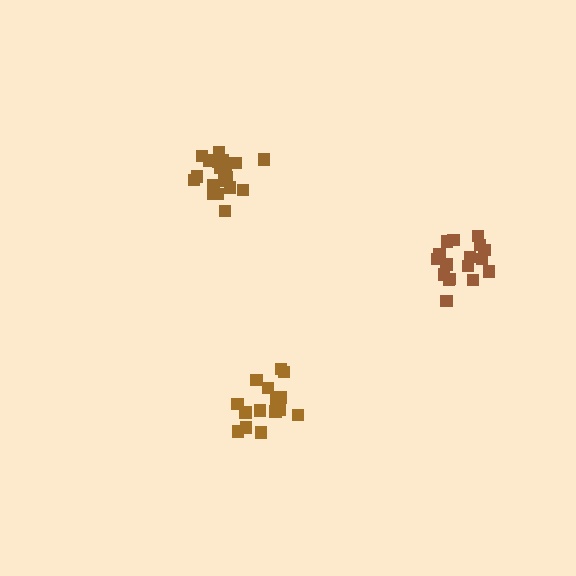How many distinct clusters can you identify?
There are 3 distinct clusters.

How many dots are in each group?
Group 1: 20 dots, Group 2: 15 dots, Group 3: 17 dots (52 total).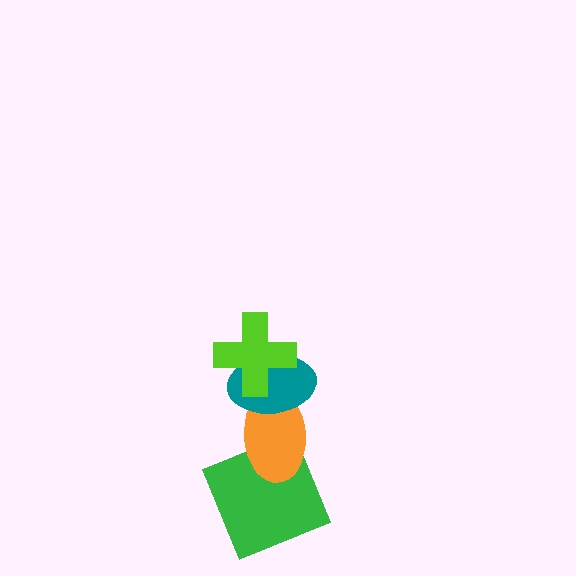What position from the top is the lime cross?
The lime cross is 1st from the top.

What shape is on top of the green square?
The orange ellipse is on top of the green square.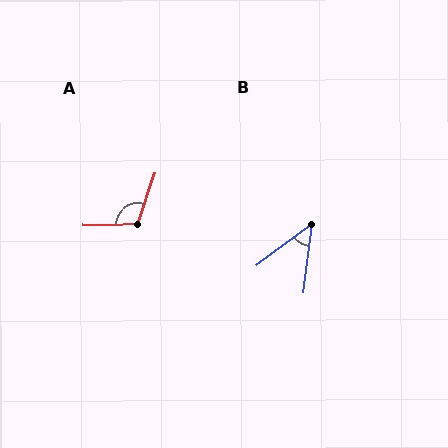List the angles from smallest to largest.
B (47°), A (108°).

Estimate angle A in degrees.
Approximately 108 degrees.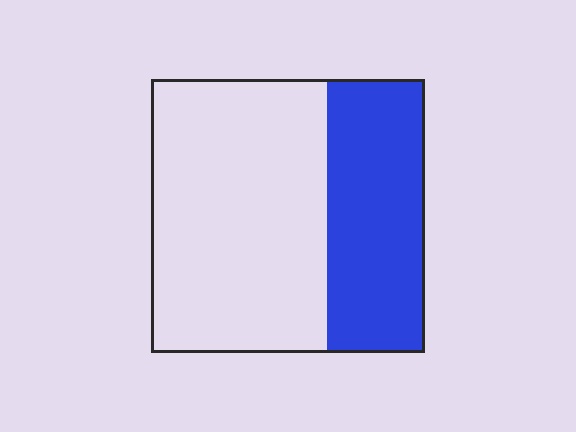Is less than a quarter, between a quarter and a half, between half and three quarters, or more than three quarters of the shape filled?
Between a quarter and a half.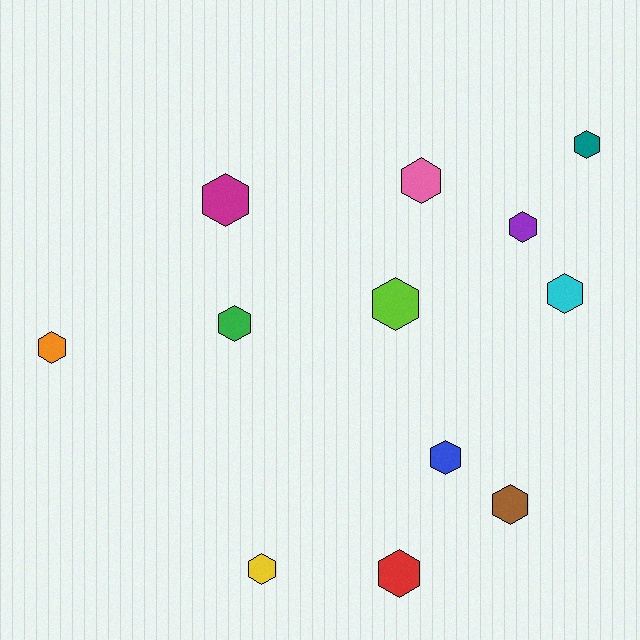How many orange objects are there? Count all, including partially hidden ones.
There is 1 orange object.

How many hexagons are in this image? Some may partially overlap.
There are 12 hexagons.